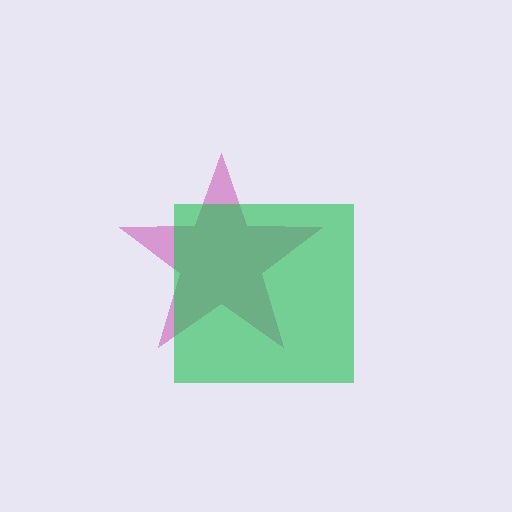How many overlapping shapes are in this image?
There are 2 overlapping shapes in the image.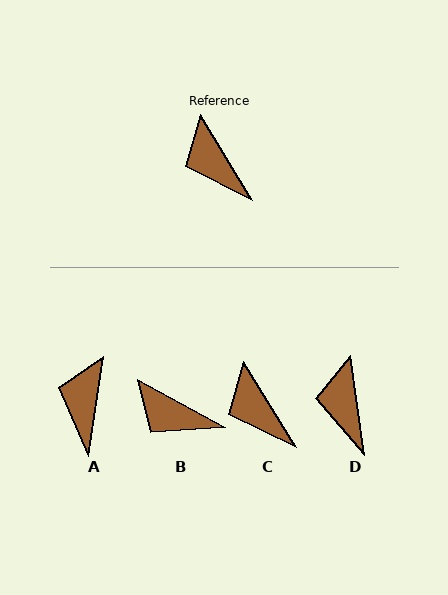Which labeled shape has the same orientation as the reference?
C.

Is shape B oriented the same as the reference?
No, it is off by about 30 degrees.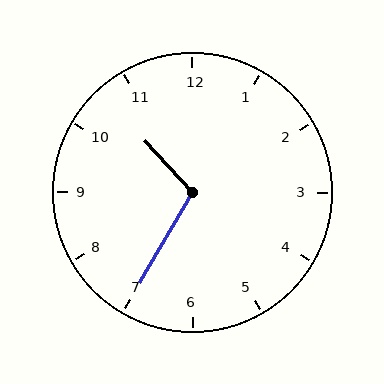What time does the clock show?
10:35.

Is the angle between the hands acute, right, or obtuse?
It is obtuse.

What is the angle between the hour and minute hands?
Approximately 108 degrees.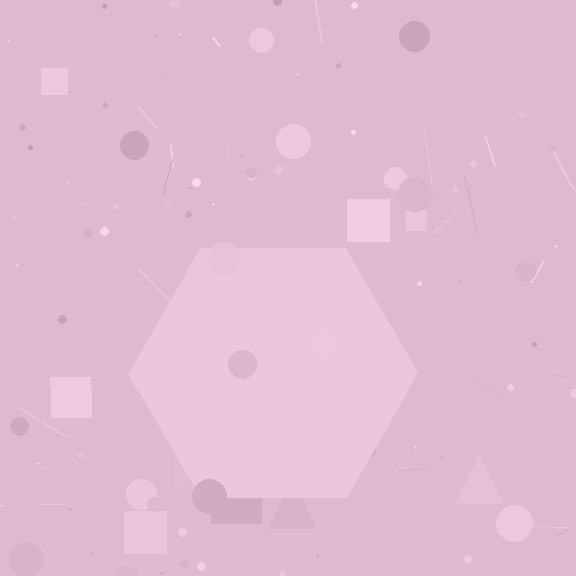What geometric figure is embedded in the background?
A hexagon is embedded in the background.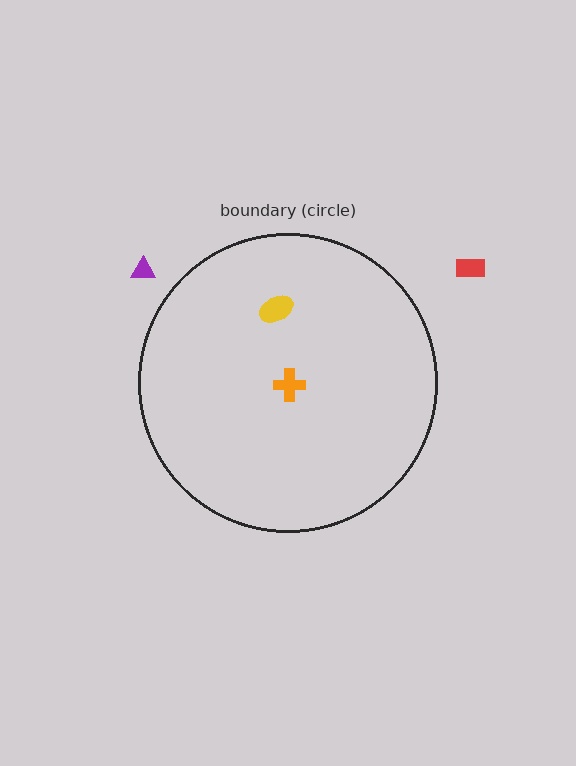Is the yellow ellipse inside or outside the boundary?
Inside.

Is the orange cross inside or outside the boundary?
Inside.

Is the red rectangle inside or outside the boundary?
Outside.